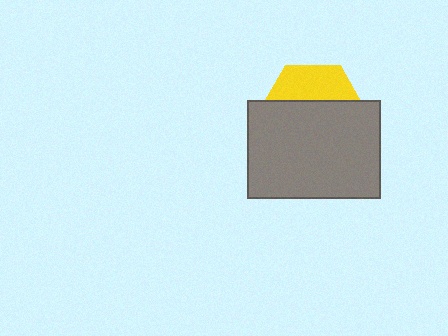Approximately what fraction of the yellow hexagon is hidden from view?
Roughly 68% of the yellow hexagon is hidden behind the gray rectangle.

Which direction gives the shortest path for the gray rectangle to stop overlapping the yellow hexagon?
Moving down gives the shortest separation.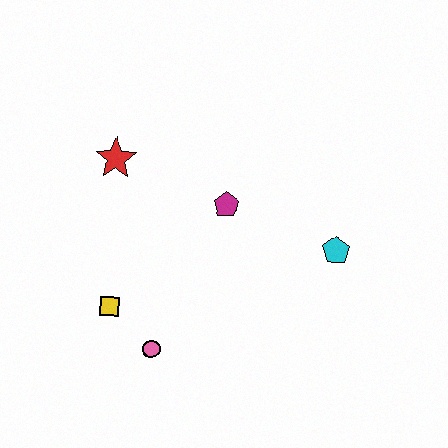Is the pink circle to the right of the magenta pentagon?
No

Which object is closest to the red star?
The magenta pentagon is closest to the red star.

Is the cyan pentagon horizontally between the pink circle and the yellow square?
No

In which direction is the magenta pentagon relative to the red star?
The magenta pentagon is to the right of the red star.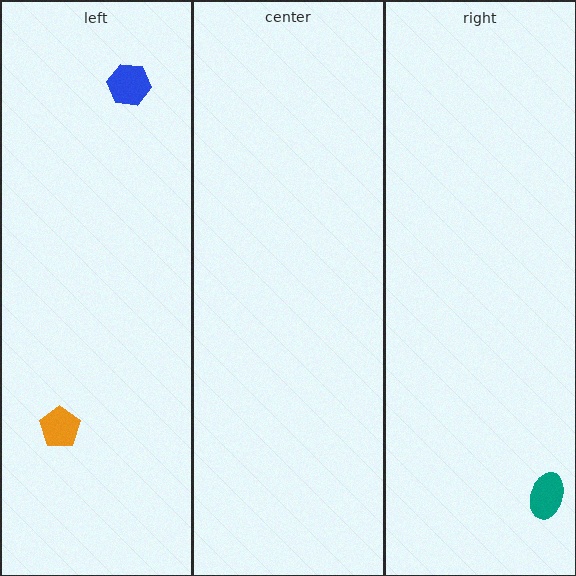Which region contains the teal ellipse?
The right region.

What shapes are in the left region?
The blue hexagon, the orange pentagon.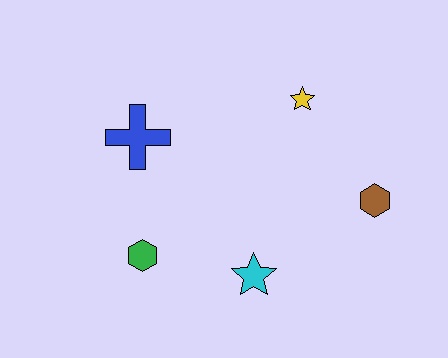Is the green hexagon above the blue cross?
No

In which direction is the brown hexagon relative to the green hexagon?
The brown hexagon is to the right of the green hexagon.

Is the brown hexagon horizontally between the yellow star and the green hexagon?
No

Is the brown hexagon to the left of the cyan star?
No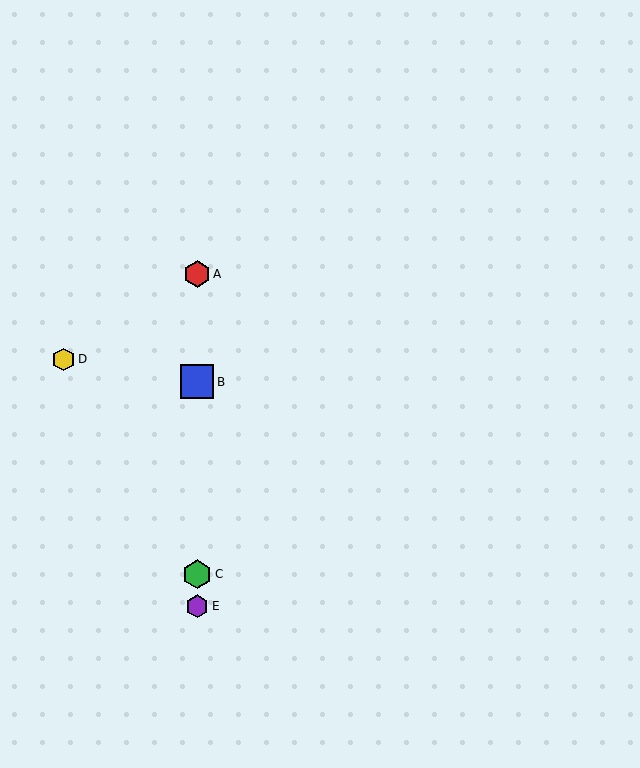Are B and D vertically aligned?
No, B is at x≈197 and D is at x≈64.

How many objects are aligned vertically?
4 objects (A, B, C, E) are aligned vertically.